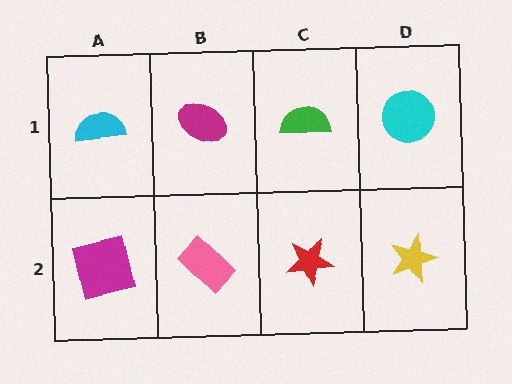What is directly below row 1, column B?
A pink rectangle.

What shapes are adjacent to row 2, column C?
A green semicircle (row 1, column C), a pink rectangle (row 2, column B), a yellow star (row 2, column D).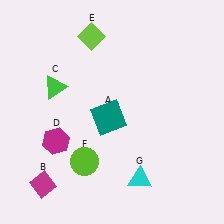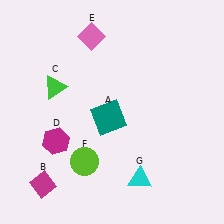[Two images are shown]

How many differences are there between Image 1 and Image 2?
There is 1 difference between the two images.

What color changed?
The diamond (E) changed from lime in Image 1 to pink in Image 2.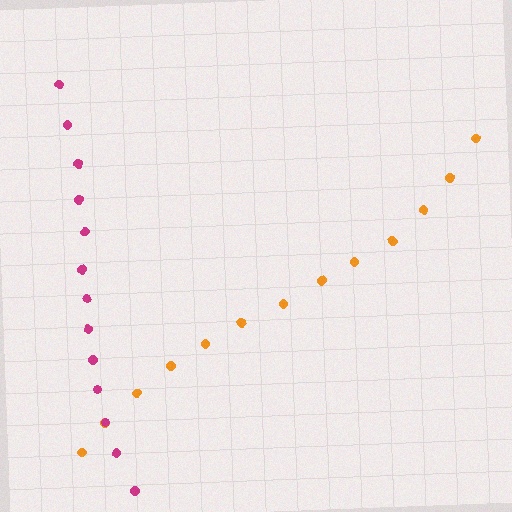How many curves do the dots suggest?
There are 2 distinct paths.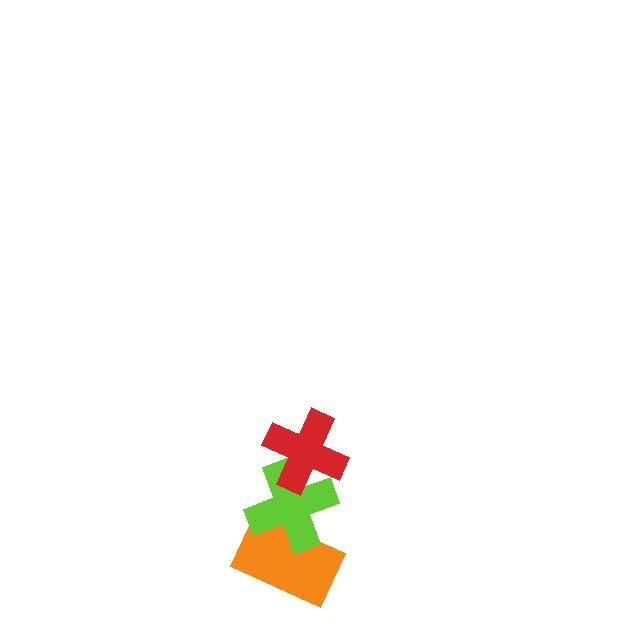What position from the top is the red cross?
The red cross is 1st from the top.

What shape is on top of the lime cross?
The red cross is on top of the lime cross.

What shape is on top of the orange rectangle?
The lime cross is on top of the orange rectangle.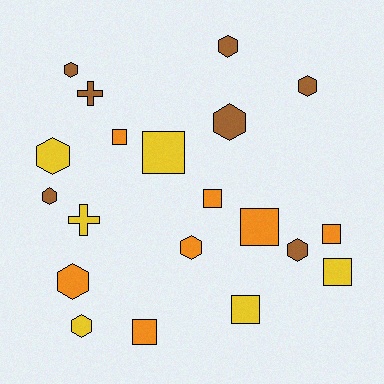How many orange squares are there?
There are 5 orange squares.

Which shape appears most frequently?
Hexagon, with 10 objects.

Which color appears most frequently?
Orange, with 7 objects.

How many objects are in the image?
There are 20 objects.